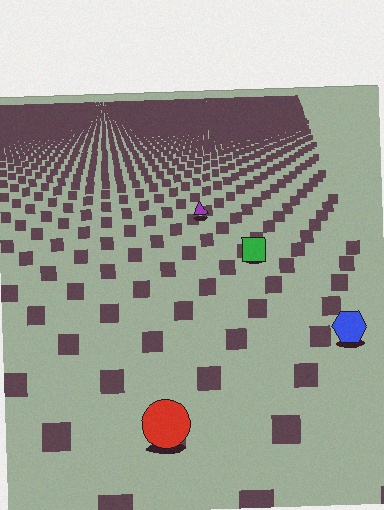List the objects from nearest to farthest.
From nearest to farthest: the red circle, the blue hexagon, the green square, the purple triangle.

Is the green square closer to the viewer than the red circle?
No. The red circle is closer — you can tell from the texture gradient: the ground texture is coarser near it.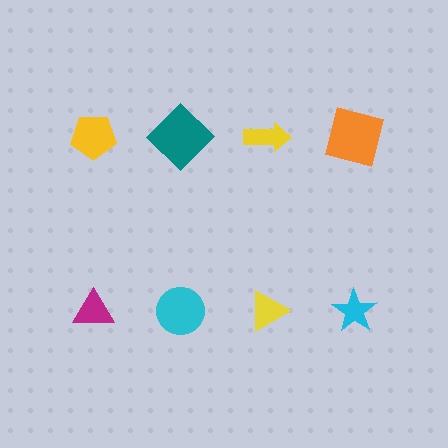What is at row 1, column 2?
A teal diamond.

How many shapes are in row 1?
4 shapes.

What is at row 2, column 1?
A magenta triangle.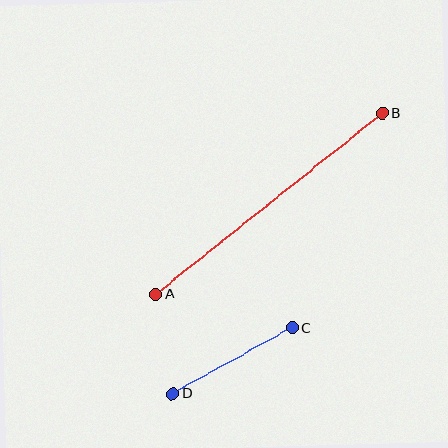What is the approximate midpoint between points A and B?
The midpoint is at approximately (269, 204) pixels.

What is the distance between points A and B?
The distance is approximately 290 pixels.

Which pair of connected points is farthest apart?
Points A and B are farthest apart.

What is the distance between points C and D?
The distance is approximately 137 pixels.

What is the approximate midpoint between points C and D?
The midpoint is at approximately (232, 361) pixels.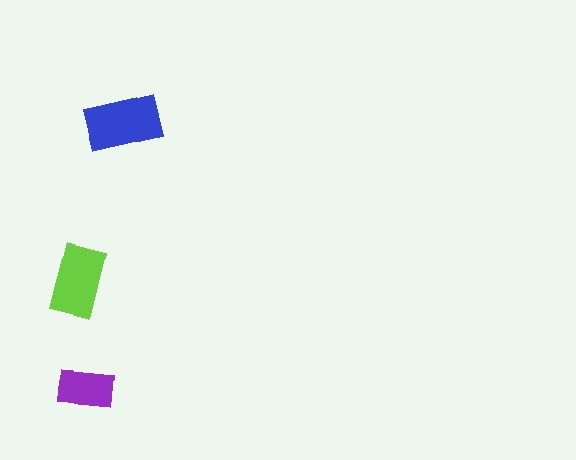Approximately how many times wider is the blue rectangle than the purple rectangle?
About 1.5 times wider.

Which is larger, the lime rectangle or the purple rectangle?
The lime one.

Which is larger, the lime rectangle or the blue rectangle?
The blue one.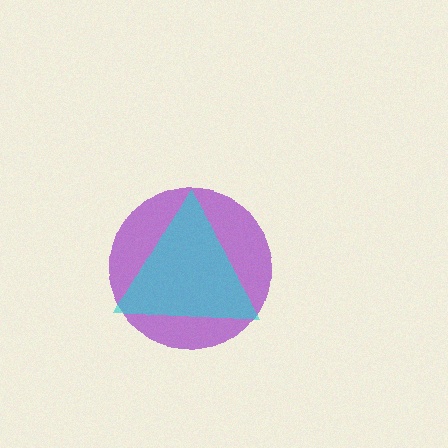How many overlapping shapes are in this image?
There are 2 overlapping shapes in the image.